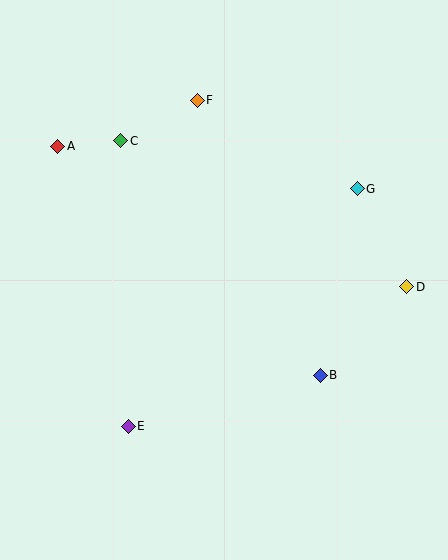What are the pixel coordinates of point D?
Point D is at (407, 287).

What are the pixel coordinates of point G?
Point G is at (357, 189).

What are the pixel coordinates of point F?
Point F is at (197, 100).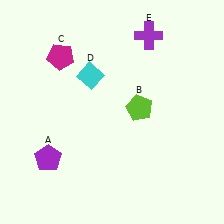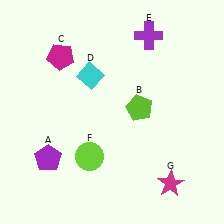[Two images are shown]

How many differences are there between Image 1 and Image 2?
There are 2 differences between the two images.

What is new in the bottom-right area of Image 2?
A magenta star (G) was added in the bottom-right area of Image 2.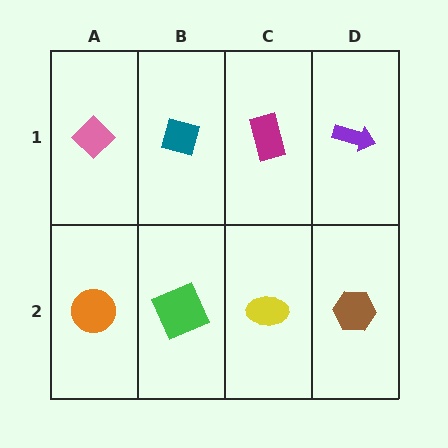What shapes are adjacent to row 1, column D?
A brown hexagon (row 2, column D), a magenta rectangle (row 1, column C).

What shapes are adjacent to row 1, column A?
An orange circle (row 2, column A), a teal diamond (row 1, column B).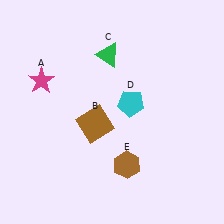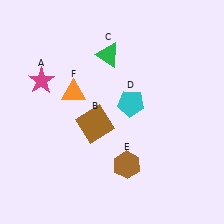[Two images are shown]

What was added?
An orange triangle (F) was added in Image 2.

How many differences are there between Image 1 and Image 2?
There is 1 difference between the two images.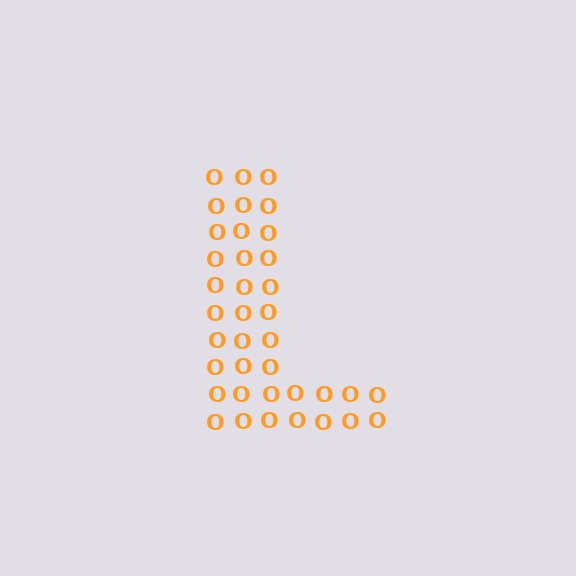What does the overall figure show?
The overall figure shows the letter L.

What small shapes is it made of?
It is made of small letter O's.